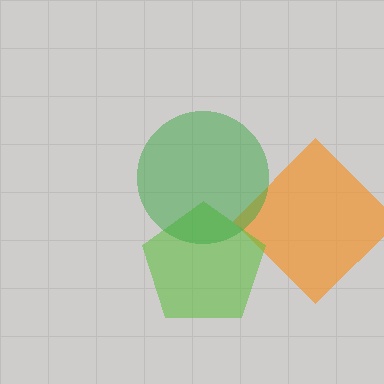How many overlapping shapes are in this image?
There are 3 overlapping shapes in the image.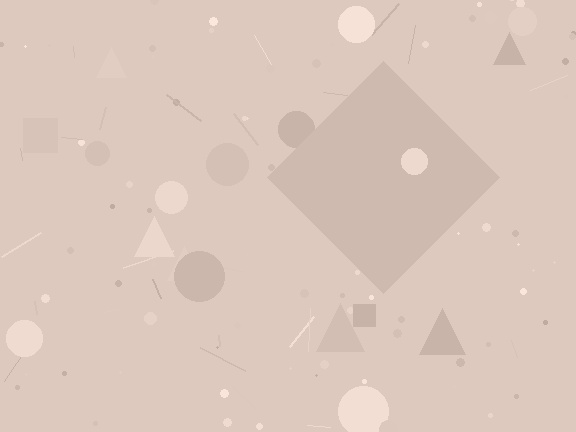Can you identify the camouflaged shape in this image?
The camouflaged shape is a diamond.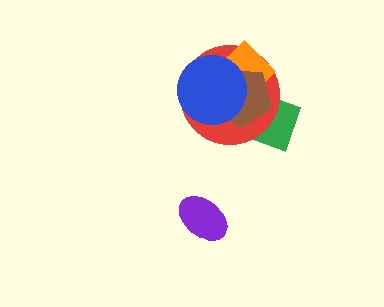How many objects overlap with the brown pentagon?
4 objects overlap with the brown pentagon.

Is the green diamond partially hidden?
Yes, it is partially covered by another shape.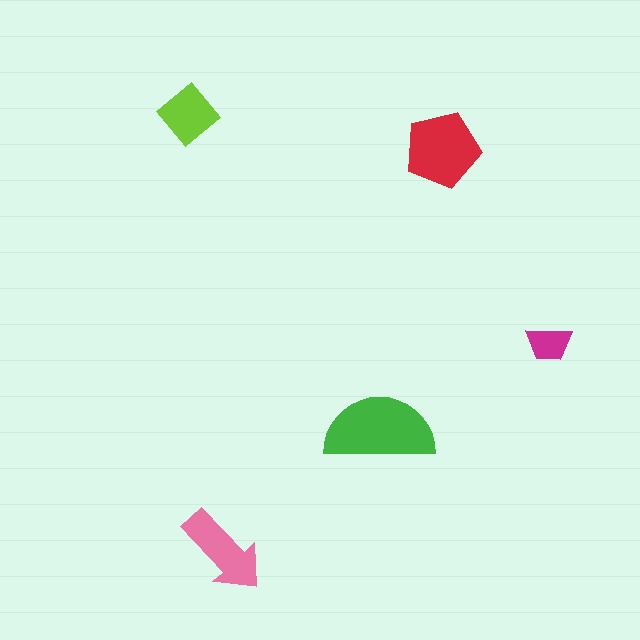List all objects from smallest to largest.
The magenta trapezoid, the lime diamond, the pink arrow, the red pentagon, the green semicircle.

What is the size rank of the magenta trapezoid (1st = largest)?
5th.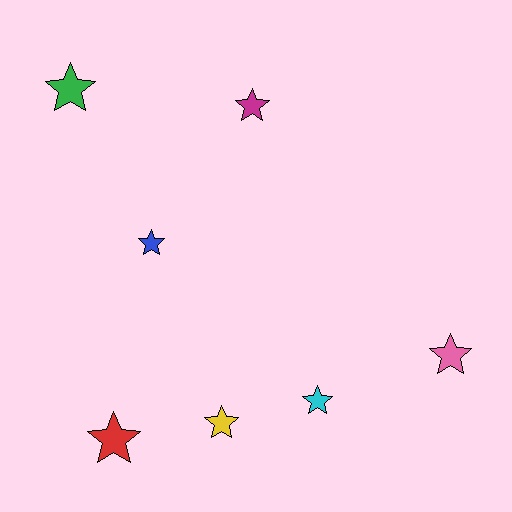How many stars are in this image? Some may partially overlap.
There are 7 stars.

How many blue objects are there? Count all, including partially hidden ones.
There is 1 blue object.